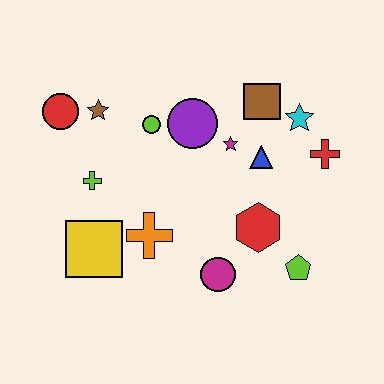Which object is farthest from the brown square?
The yellow square is farthest from the brown square.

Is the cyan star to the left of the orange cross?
No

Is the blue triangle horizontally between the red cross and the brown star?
Yes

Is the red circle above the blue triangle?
Yes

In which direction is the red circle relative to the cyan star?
The red circle is to the left of the cyan star.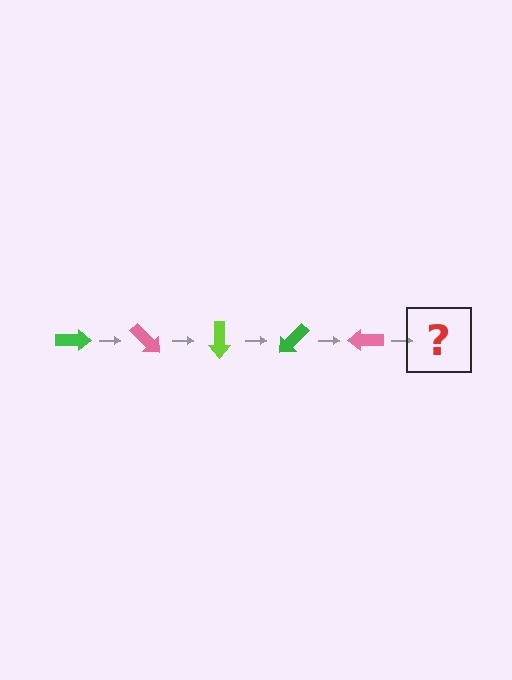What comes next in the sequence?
The next element should be a lime arrow, rotated 225 degrees from the start.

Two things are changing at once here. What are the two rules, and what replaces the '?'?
The two rules are that it rotates 45 degrees each step and the color cycles through green, pink, and lime. The '?' should be a lime arrow, rotated 225 degrees from the start.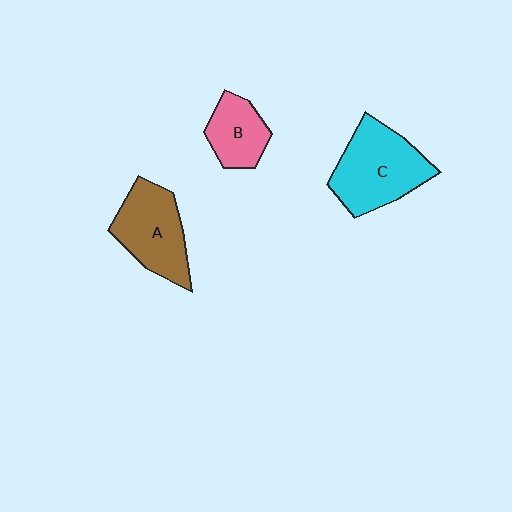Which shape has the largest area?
Shape C (cyan).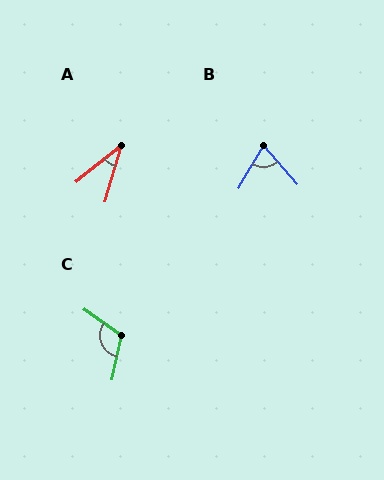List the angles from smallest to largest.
A (35°), B (72°), C (114°).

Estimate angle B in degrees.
Approximately 72 degrees.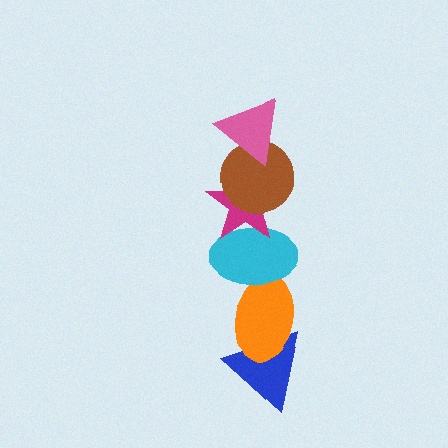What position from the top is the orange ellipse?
The orange ellipse is 5th from the top.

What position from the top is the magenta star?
The magenta star is 3rd from the top.